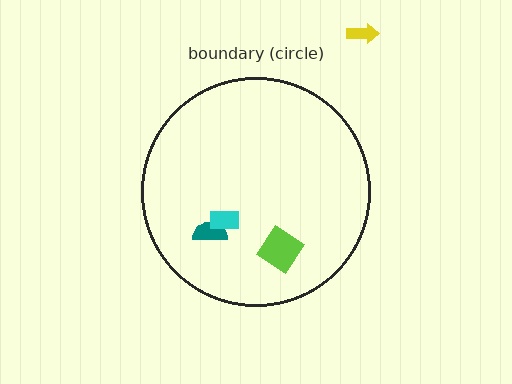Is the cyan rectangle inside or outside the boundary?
Inside.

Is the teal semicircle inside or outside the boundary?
Inside.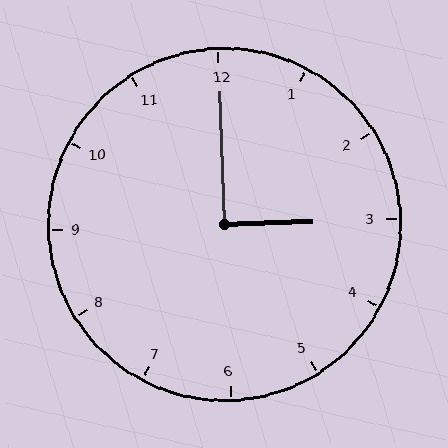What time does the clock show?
3:00.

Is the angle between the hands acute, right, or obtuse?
It is right.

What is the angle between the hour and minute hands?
Approximately 90 degrees.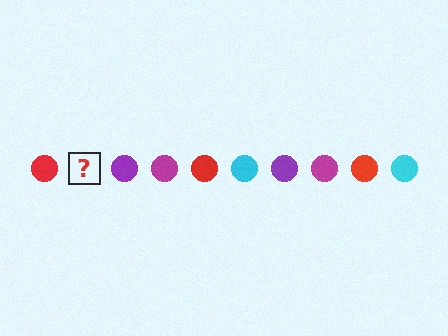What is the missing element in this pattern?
The missing element is a cyan circle.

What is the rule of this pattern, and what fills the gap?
The rule is that the pattern cycles through red, cyan, purple, magenta circles. The gap should be filled with a cyan circle.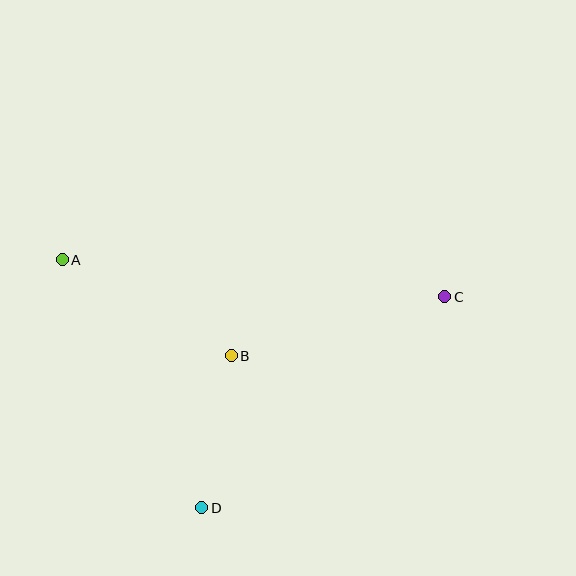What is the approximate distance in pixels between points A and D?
The distance between A and D is approximately 285 pixels.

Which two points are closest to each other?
Points B and D are closest to each other.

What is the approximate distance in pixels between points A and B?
The distance between A and B is approximately 195 pixels.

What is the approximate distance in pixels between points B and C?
The distance between B and C is approximately 222 pixels.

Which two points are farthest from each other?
Points A and C are farthest from each other.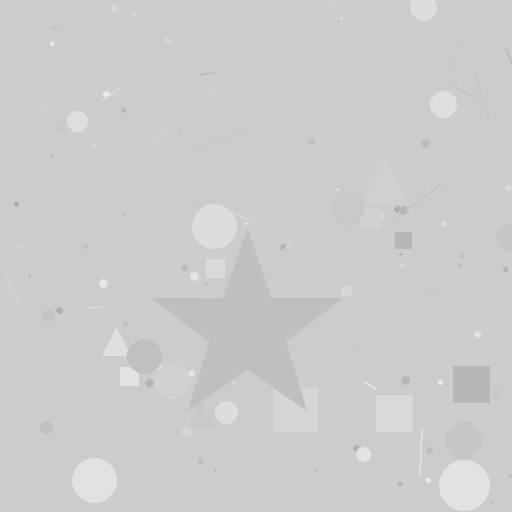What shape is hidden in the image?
A star is hidden in the image.